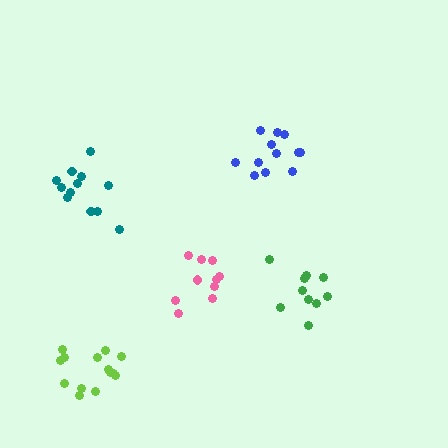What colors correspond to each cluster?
The clusters are colored: blue, lime, green, pink, teal.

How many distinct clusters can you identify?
There are 5 distinct clusters.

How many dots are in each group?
Group 1: 12 dots, Group 2: 14 dots, Group 3: 10 dots, Group 4: 10 dots, Group 5: 12 dots (58 total).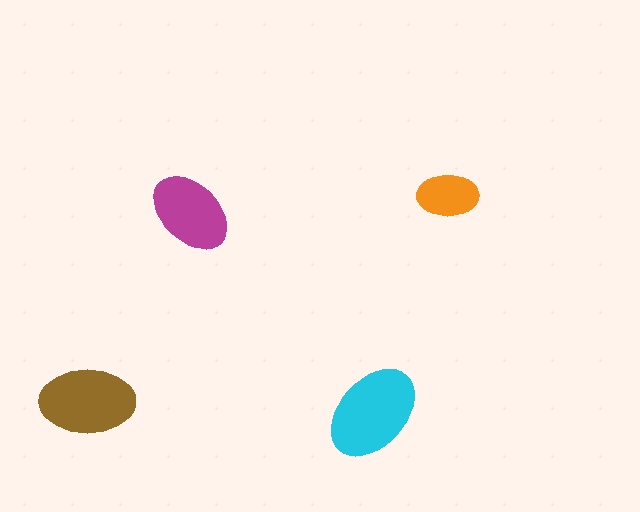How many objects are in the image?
There are 4 objects in the image.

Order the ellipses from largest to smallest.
the cyan one, the brown one, the magenta one, the orange one.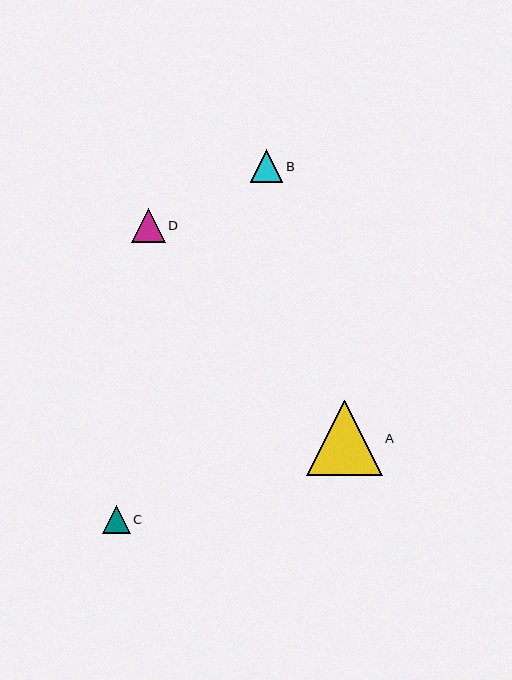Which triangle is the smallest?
Triangle C is the smallest with a size of approximately 28 pixels.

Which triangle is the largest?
Triangle A is the largest with a size of approximately 75 pixels.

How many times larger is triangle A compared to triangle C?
Triangle A is approximately 2.7 times the size of triangle C.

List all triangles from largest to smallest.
From largest to smallest: A, D, B, C.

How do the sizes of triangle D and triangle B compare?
Triangle D and triangle B are approximately the same size.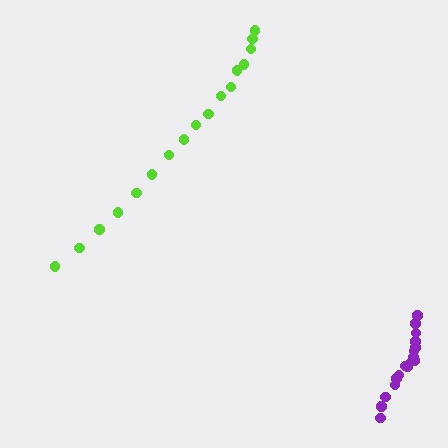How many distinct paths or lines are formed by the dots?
There are 2 distinct paths.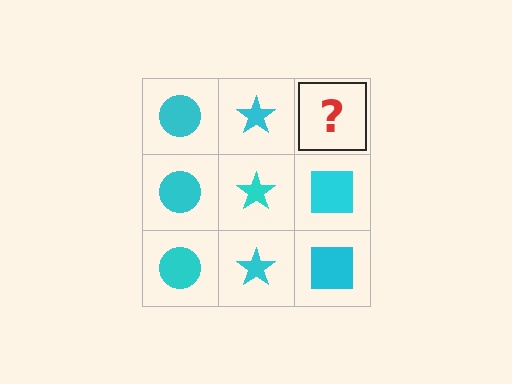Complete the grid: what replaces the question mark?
The question mark should be replaced with a cyan square.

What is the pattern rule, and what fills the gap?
The rule is that each column has a consistent shape. The gap should be filled with a cyan square.